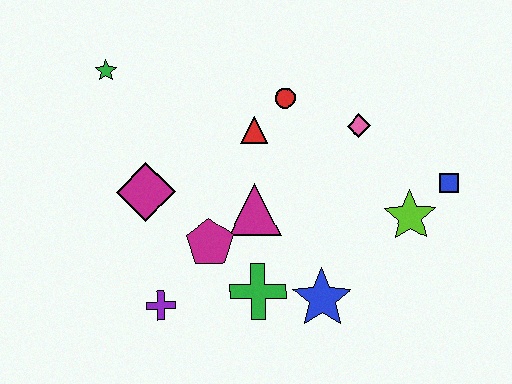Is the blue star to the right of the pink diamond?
No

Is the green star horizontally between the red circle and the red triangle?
No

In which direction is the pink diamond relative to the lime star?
The pink diamond is above the lime star.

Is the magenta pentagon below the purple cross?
No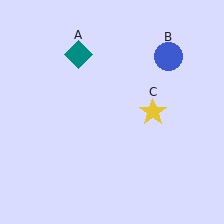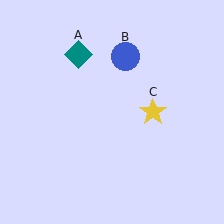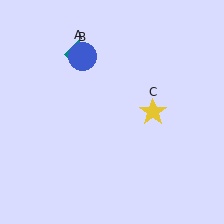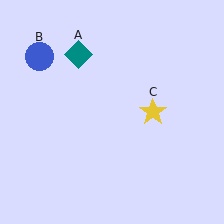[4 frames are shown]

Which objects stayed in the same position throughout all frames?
Teal diamond (object A) and yellow star (object C) remained stationary.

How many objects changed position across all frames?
1 object changed position: blue circle (object B).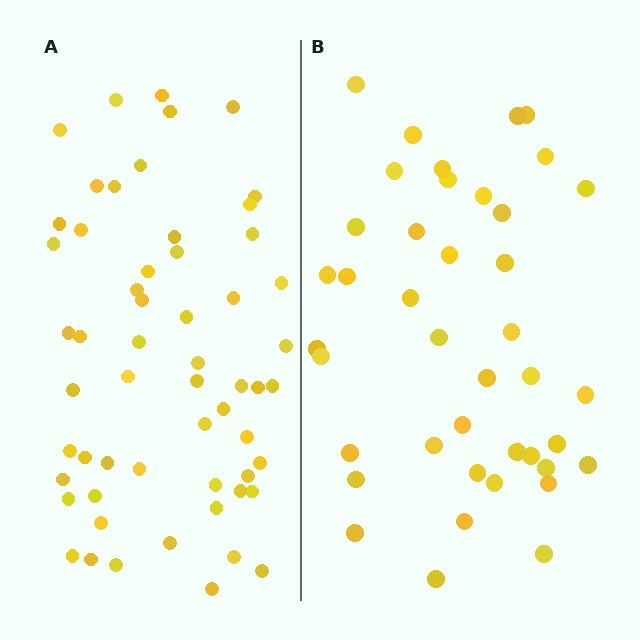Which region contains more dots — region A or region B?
Region A (the left region) has more dots.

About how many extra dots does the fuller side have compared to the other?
Region A has approximately 15 more dots than region B.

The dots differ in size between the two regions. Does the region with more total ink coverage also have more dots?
No. Region B has more total ink coverage because its dots are larger, but region A actually contains more individual dots. Total area can be misleading — the number of items is what matters here.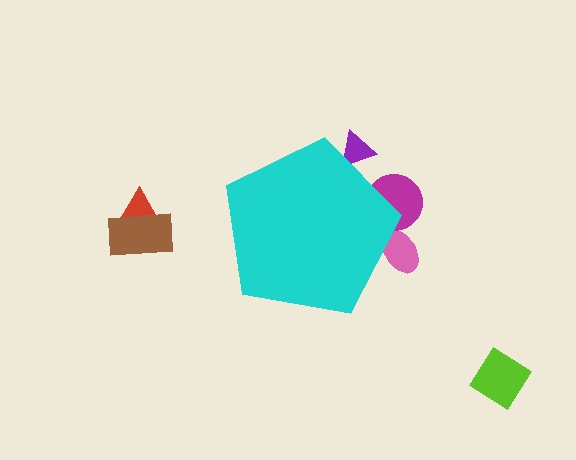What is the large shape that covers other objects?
A cyan pentagon.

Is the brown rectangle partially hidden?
No, the brown rectangle is fully visible.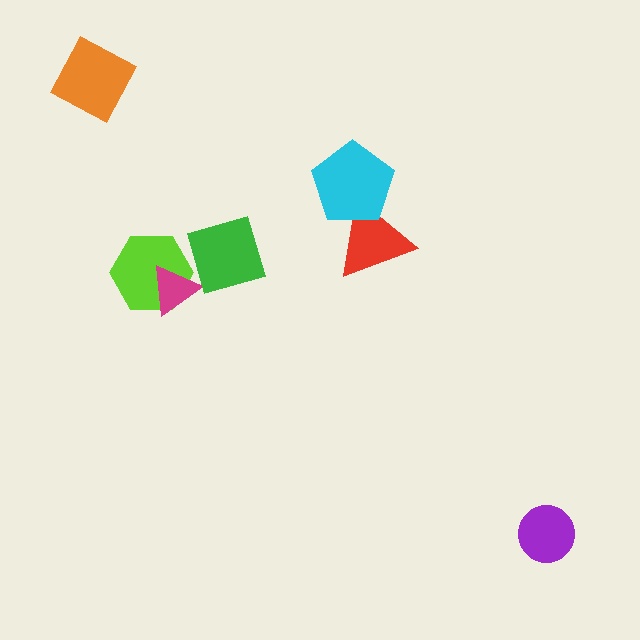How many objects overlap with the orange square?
0 objects overlap with the orange square.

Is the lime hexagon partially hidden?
Yes, it is partially covered by another shape.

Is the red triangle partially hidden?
Yes, it is partially covered by another shape.